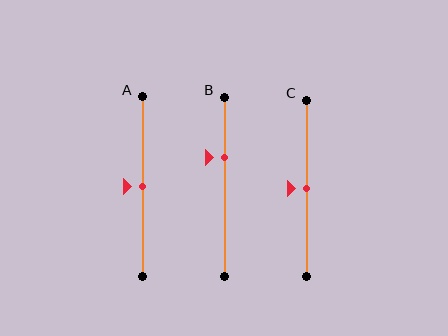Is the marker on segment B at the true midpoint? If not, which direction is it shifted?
No, the marker on segment B is shifted upward by about 17% of the segment length.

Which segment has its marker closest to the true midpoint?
Segment A has its marker closest to the true midpoint.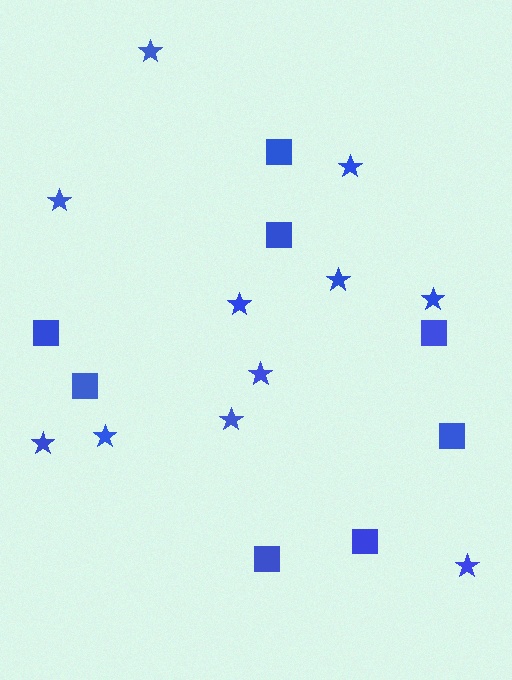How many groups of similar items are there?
There are 2 groups: one group of stars (11) and one group of squares (8).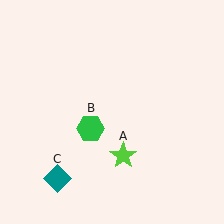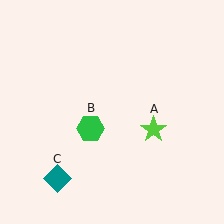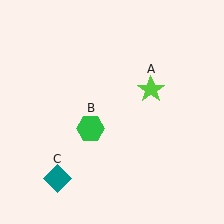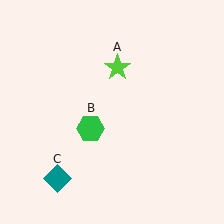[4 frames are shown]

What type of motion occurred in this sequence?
The lime star (object A) rotated counterclockwise around the center of the scene.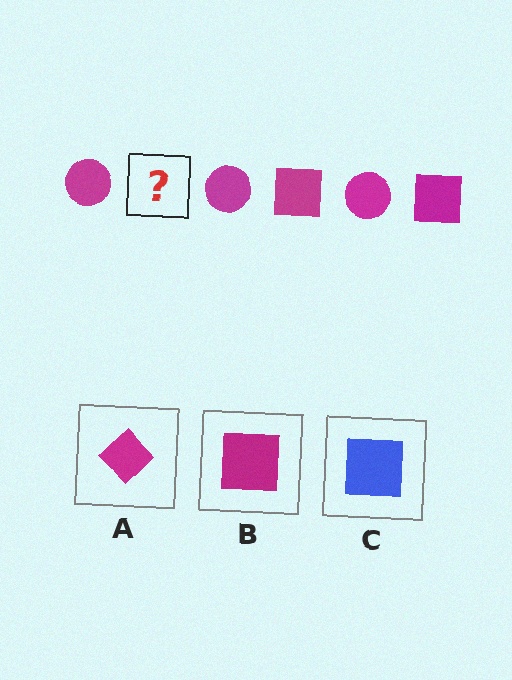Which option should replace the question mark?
Option B.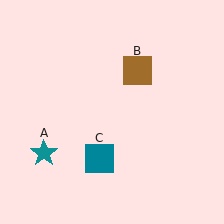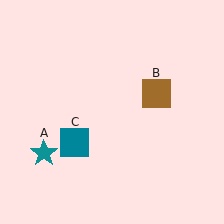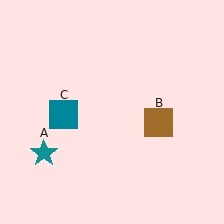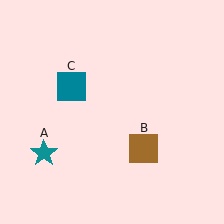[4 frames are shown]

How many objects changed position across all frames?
2 objects changed position: brown square (object B), teal square (object C).